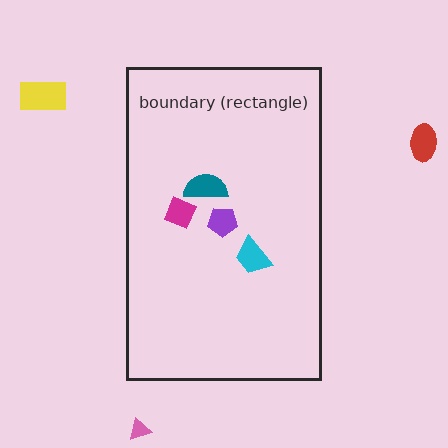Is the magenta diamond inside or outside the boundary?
Inside.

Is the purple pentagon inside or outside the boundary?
Inside.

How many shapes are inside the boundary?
4 inside, 3 outside.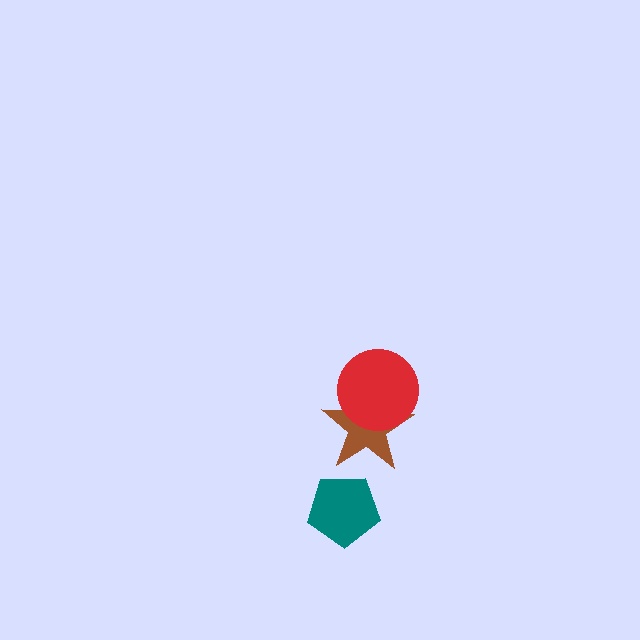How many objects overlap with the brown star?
1 object overlaps with the brown star.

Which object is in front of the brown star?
The red circle is in front of the brown star.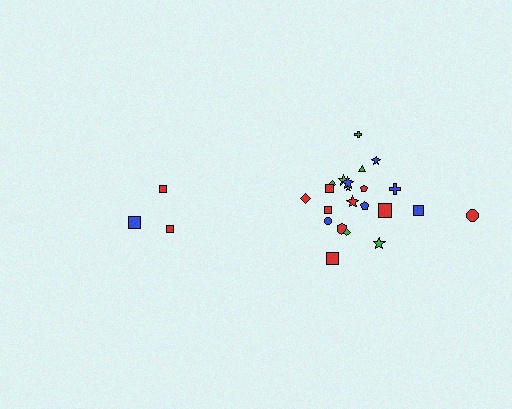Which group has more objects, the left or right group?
The right group.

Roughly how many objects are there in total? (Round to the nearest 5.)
Roughly 25 objects in total.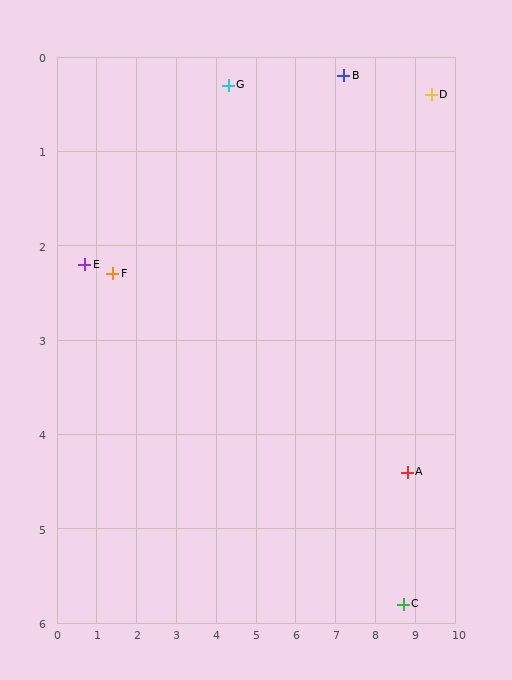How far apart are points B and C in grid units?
Points B and C are about 5.8 grid units apart.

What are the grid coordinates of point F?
Point F is at approximately (1.4, 2.3).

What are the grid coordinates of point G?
Point G is at approximately (4.3, 0.3).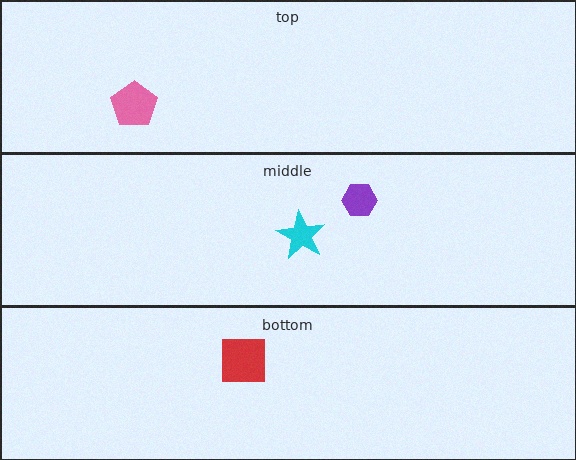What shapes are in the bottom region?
The red square.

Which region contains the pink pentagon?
The top region.